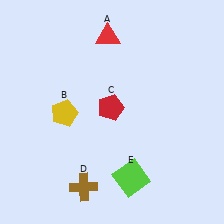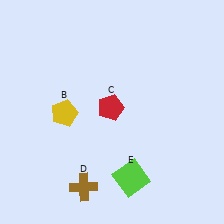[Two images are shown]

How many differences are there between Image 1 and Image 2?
There is 1 difference between the two images.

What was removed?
The red triangle (A) was removed in Image 2.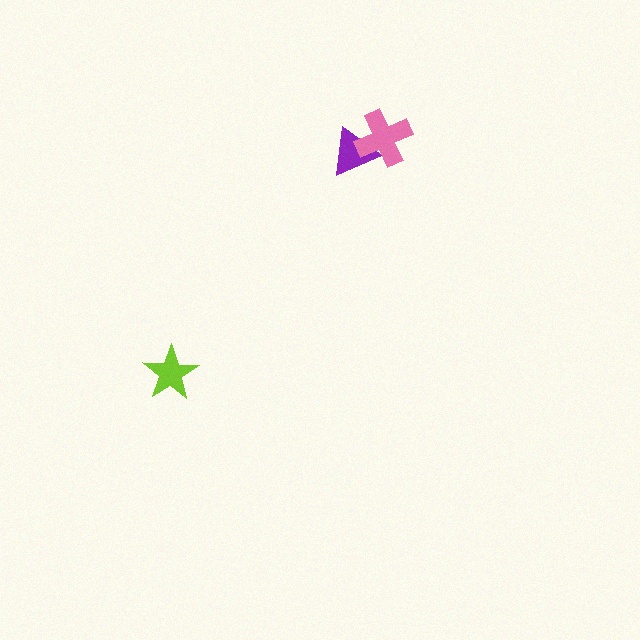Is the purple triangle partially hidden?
Yes, it is partially covered by another shape.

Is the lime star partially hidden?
No, no other shape covers it.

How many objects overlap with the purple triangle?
1 object overlaps with the purple triangle.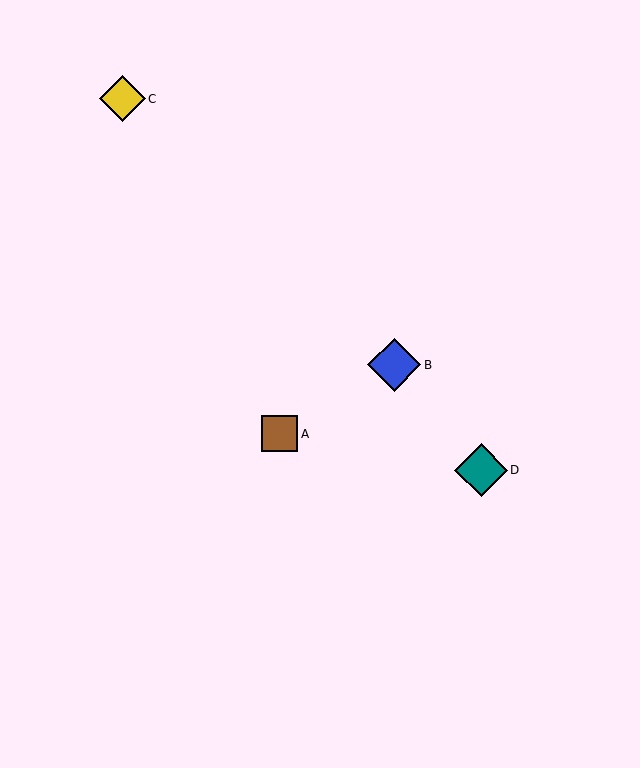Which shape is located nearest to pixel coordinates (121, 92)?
The yellow diamond (labeled C) at (122, 99) is nearest to that location.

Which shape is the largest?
The blue diamond (labeled B) is the largest.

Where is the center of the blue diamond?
The center of the blue diamond is at (394, 365).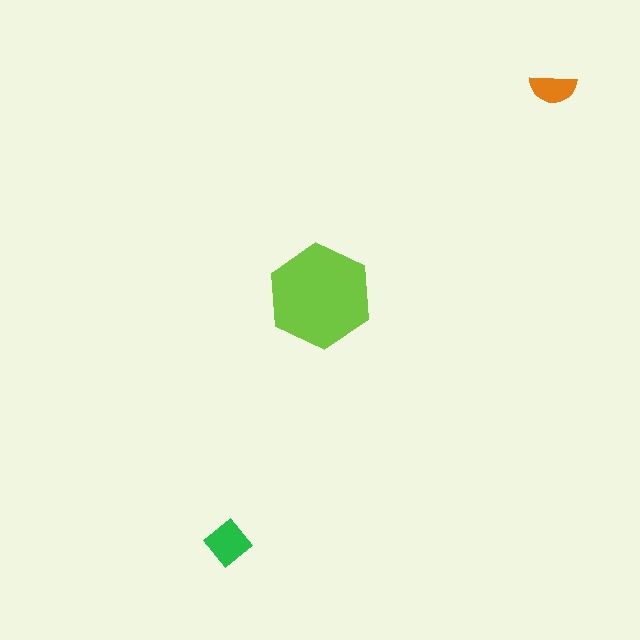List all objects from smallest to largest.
The orange semicircle, the green diamond, the lime hexagon.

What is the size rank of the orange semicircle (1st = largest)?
3rd.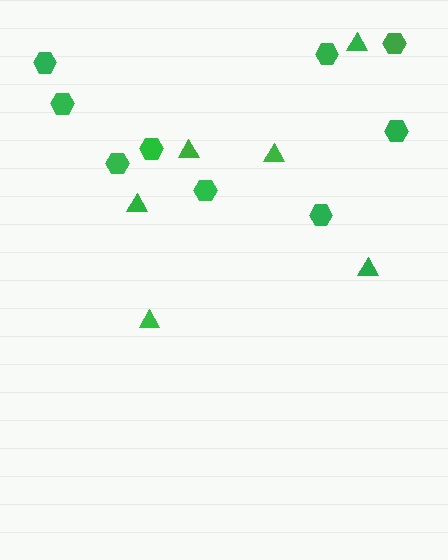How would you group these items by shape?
There are 2 groups: one group of hexagons (9) and one group of triangles (6).